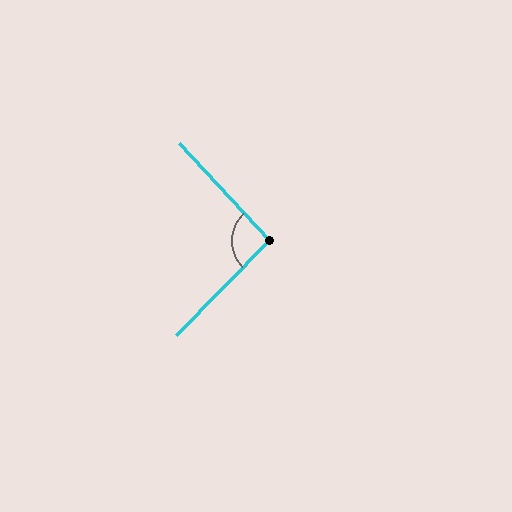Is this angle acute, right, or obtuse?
It is approximately a right angle.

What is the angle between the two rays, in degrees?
Approximately 93 degrees.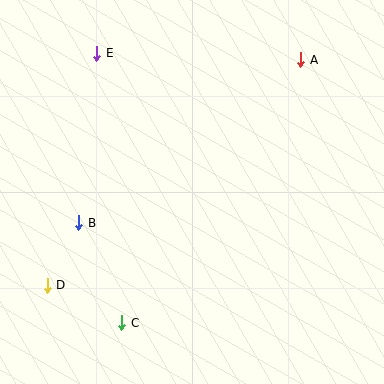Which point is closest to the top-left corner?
Point E is closest to the top-left corner.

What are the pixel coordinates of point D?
Point D is at (47, 285).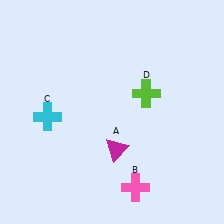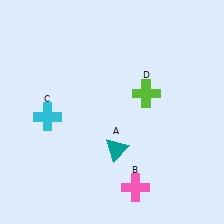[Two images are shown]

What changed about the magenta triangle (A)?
In Image 1, A is magenta. In Image 2, it changed to teal.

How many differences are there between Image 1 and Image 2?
There is 1 difference between the two images.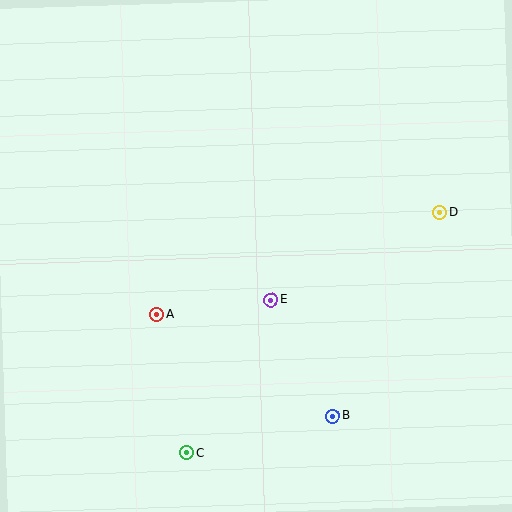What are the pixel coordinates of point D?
Point D is at (439, 212).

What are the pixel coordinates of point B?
Point B is at (333, 416).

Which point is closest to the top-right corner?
Point D is closest to the top-right corner.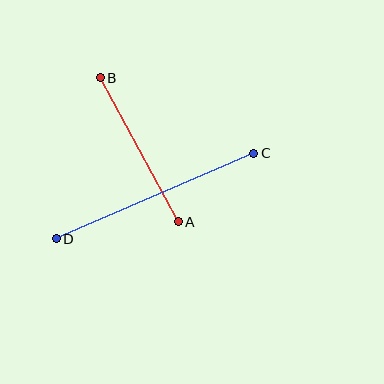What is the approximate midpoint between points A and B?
The midpoint is at approximately (139, 150) pixels.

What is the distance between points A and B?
The distance is approximately 164 pixels.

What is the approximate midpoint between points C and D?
The midpoint is at approximately (155, 196) pixels.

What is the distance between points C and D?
The distance is approximately 215 pixels.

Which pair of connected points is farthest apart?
Points C and D are farthest apart.